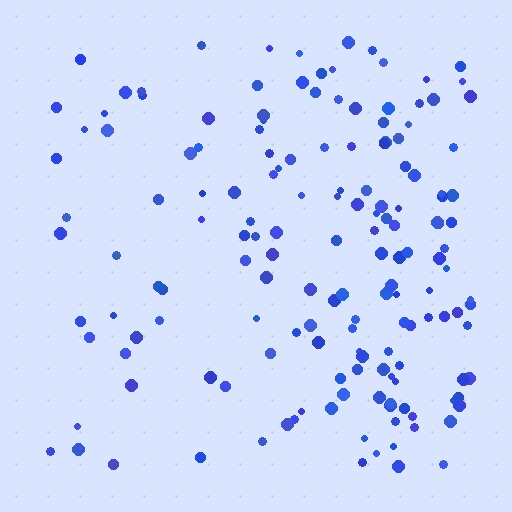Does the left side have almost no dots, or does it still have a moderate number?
Still a moderate number, just noticeably fewer than the right.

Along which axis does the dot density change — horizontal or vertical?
Horizontal.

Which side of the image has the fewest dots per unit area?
The left.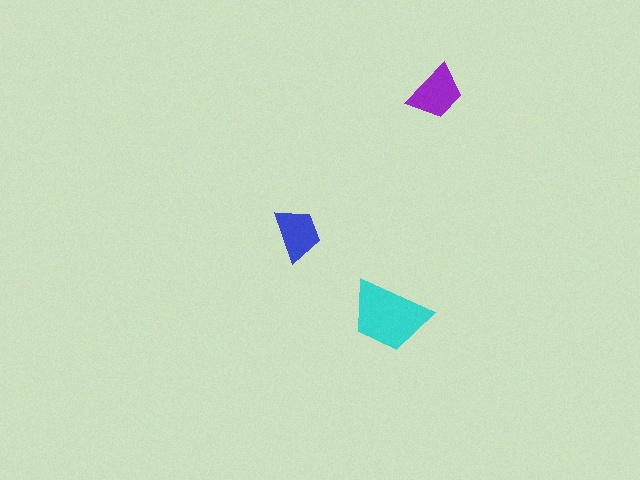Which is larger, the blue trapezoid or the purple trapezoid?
The purple one.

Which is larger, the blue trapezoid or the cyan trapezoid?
The cyan one.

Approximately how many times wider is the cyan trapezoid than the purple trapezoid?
About 1.5 times wider.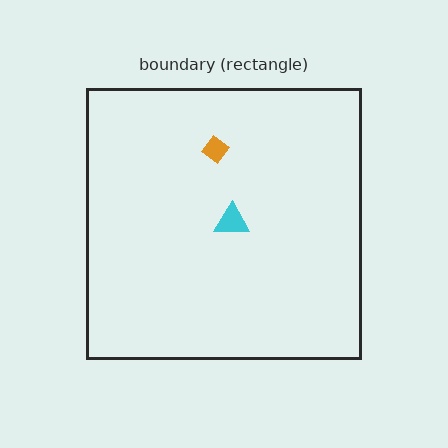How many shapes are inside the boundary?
2 inside, 0 outside.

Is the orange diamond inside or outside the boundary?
Inside.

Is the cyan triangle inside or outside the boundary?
Inside.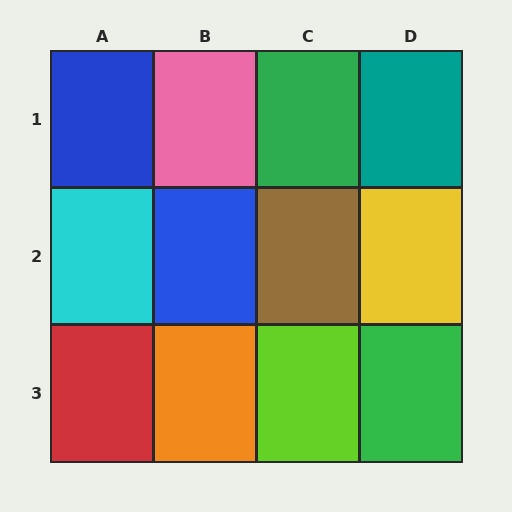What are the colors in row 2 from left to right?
Cyan, blue, brown, yellow.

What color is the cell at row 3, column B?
Orange.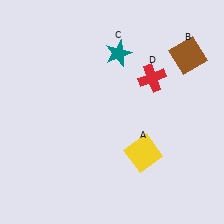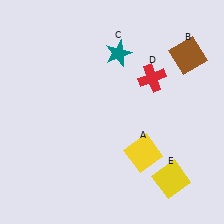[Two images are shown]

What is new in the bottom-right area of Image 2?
A yellow square (E) was added in the bottom-right area of Image 2.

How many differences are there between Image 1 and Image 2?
There is 1 difference between the two images.